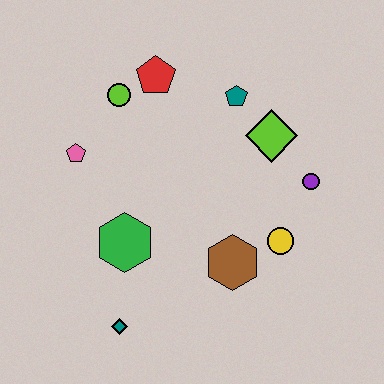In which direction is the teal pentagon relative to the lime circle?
The teal pentagon is to the right of the lime circle.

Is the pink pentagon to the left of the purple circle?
Yes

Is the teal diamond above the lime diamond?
No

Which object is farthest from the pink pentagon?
The purple circle is farthest from the pink pentagon.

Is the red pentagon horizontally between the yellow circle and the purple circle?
No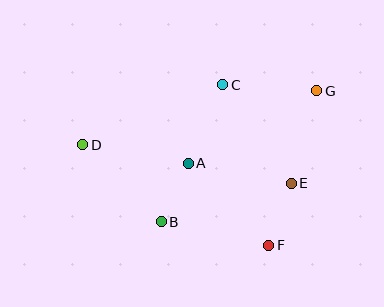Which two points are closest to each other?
Points A and B are closest to each other.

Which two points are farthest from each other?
Points D and G are farthest from each other.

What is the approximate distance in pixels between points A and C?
The distance between A and C is approximately 85 pixels.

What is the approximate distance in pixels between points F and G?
The distance between F and G is approximately 162 pixels.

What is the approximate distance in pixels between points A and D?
The distance between A and D is approximately 107 pixels.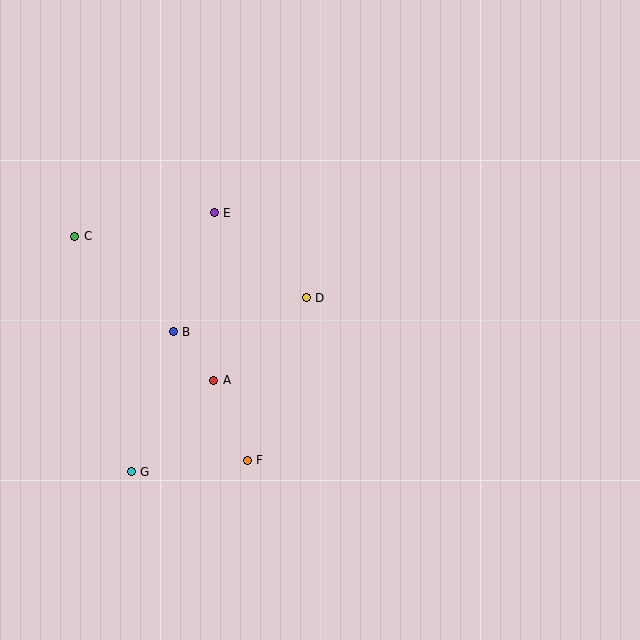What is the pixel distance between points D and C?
The distance between D and C is 240 pixels.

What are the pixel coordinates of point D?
Point D is at (306, 298).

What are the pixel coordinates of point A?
Point A is at (214, 380).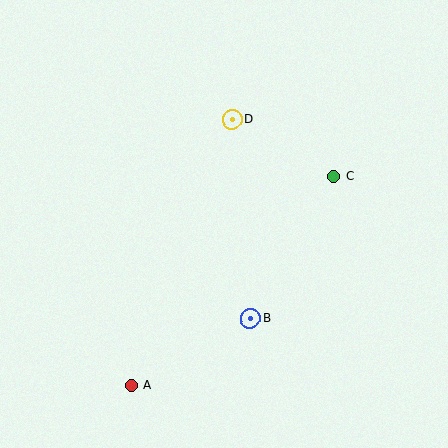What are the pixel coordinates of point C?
Point C is at (334, 176).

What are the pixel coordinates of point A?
Point A is at (131, 385).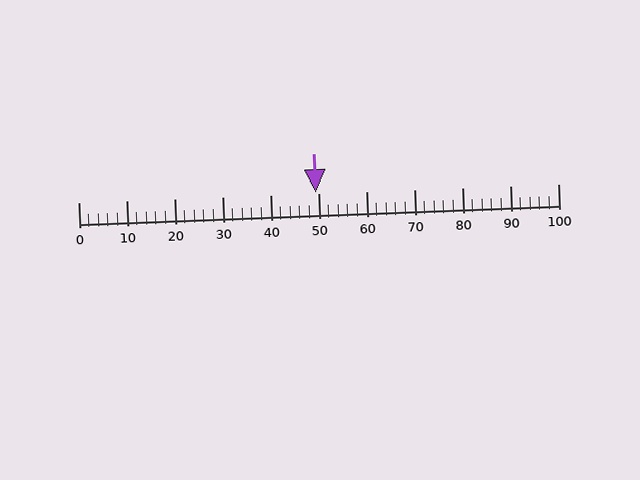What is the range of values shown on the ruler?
The ruler shows values from 0 to 100.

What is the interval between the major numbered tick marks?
The major tick marks are spaced 10 units apart.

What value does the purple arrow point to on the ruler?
The purple arrow points to approximately 49.